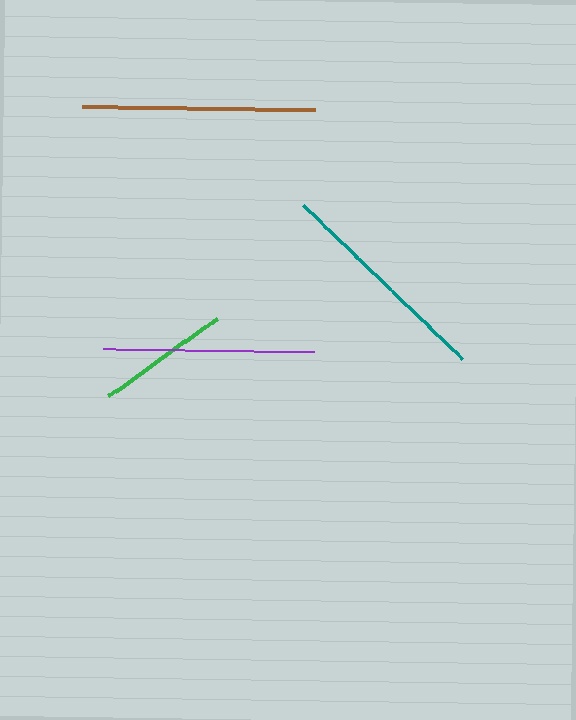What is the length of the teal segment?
The teal segment is approximately 221 pixels long.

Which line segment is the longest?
The brown line is the longest at approximately 233 pixels.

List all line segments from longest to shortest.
From longest to shortest: brown, teal, purple, green.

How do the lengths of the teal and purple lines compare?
The teal and purple lines are approximately the same length.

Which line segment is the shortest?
The green line is the shortest at approximately 133 pixels.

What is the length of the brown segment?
The brown segment is approximately 233 pixels long.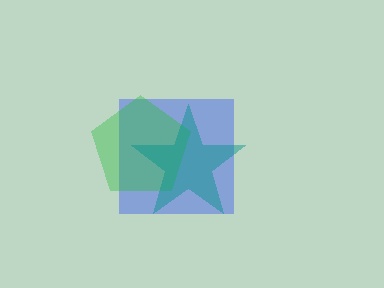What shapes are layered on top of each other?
The layered shapes are: a blue square, a green pentagon, a teal star.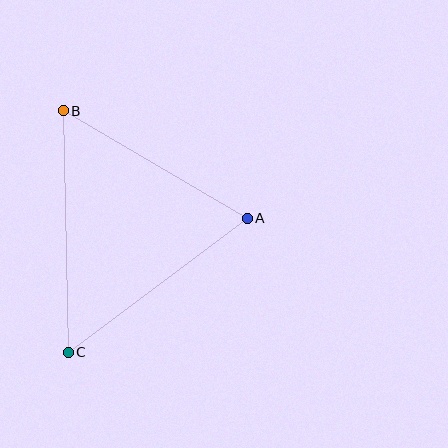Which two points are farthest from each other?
Points B and C are farthest from each other.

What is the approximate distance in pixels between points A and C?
The distance between A and C is approximately 223 pixels.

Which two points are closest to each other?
Points A and B are closest to each other.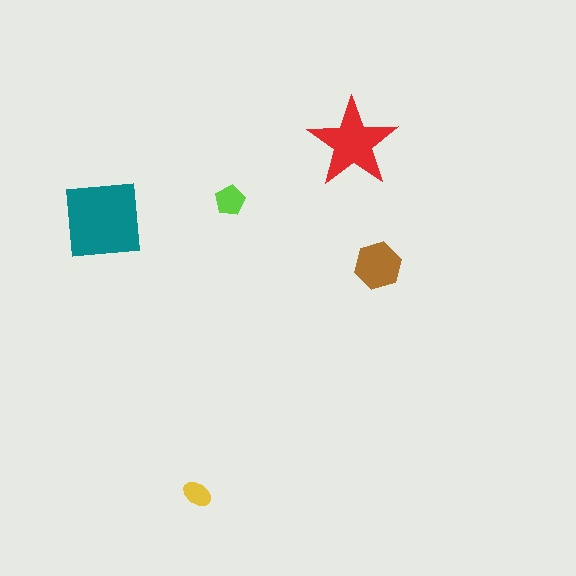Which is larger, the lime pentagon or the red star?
The red star.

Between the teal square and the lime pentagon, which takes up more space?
The teal square.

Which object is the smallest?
The yellow ellipse.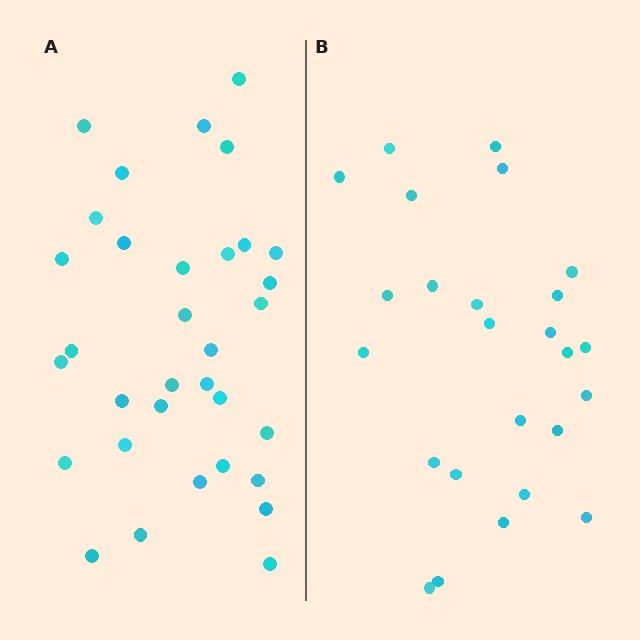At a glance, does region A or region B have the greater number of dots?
Region A (the left region) has more dots.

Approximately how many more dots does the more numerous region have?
Region A has roughly 8 or so more dots than region B.